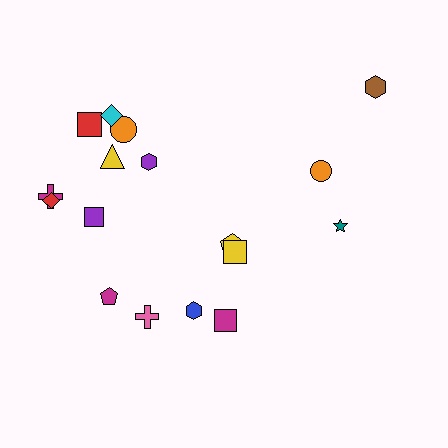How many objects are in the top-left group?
There are 8 objects.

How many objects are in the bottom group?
There are 6 objects.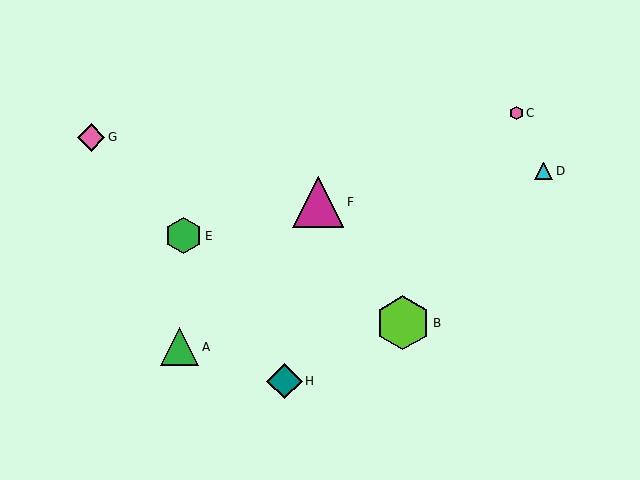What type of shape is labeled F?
Shape F is a magenta triangle.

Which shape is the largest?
The lime hexagon (labeled B) is the largest.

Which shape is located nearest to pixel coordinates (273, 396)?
The teal diamond (labeled H) at (284, 381) is nearest to that location.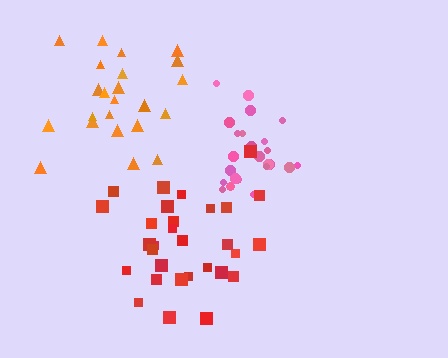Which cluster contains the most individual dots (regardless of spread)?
Red (30).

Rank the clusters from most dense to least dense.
pink, red, orange.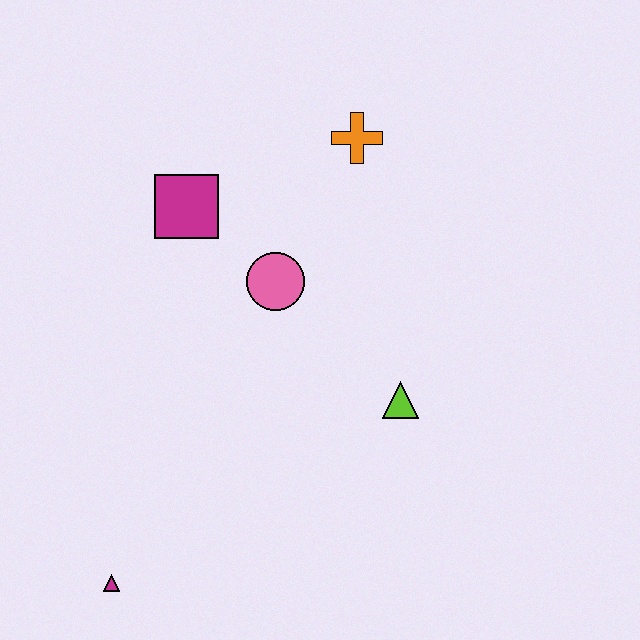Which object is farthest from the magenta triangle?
The orange cross is farthest from the magenta triangle.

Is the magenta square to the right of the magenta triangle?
Yes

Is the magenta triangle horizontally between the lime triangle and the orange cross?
No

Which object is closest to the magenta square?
The pink circle is closest to the magenta square.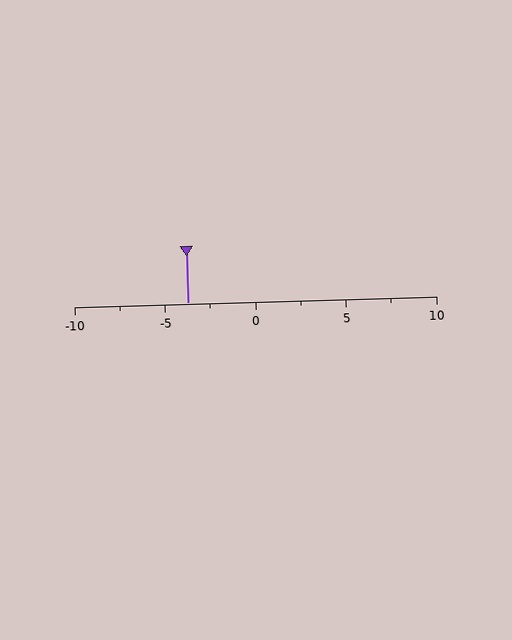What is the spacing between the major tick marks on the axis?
The major ticks are spaced 5 apart.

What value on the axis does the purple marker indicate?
The marker indicates approximately -3.8.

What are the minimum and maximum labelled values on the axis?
The axis runs from -10 to 10.